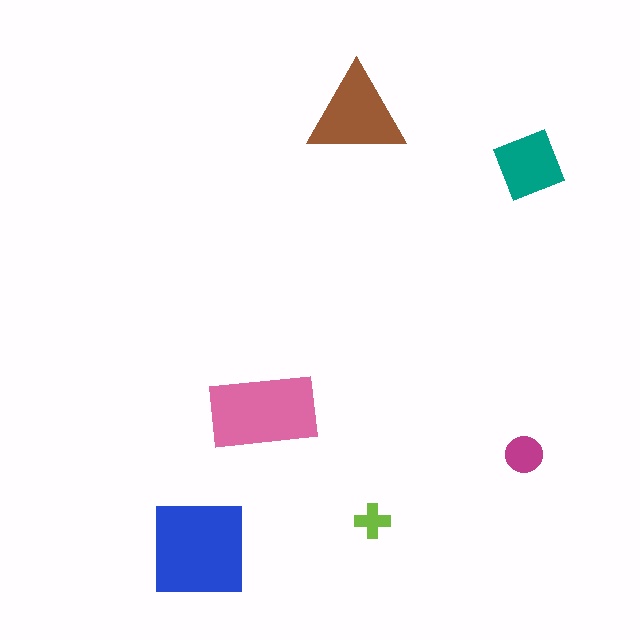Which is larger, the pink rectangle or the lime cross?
The pink rectangle.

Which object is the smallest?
The lime cross.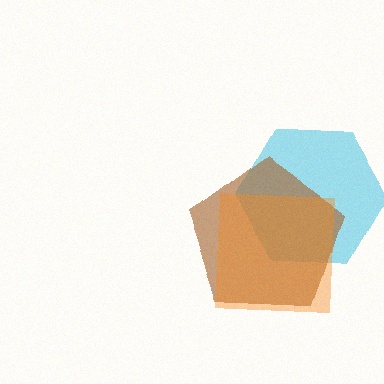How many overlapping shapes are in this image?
There are 3 overlapping shapes in the image.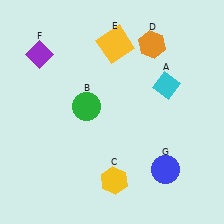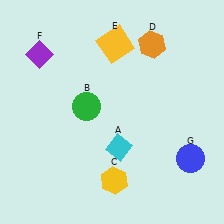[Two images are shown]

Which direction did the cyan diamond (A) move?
The cyan diamond (A) moved down.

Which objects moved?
The objects that moved are: the cyan diamond (A), the blue circle (G).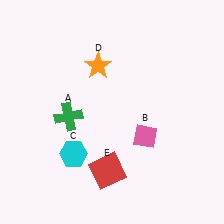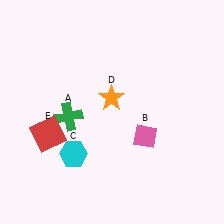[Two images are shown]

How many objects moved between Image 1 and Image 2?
2 objects moved between the two images.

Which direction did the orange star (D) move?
The orange star (D) moved down.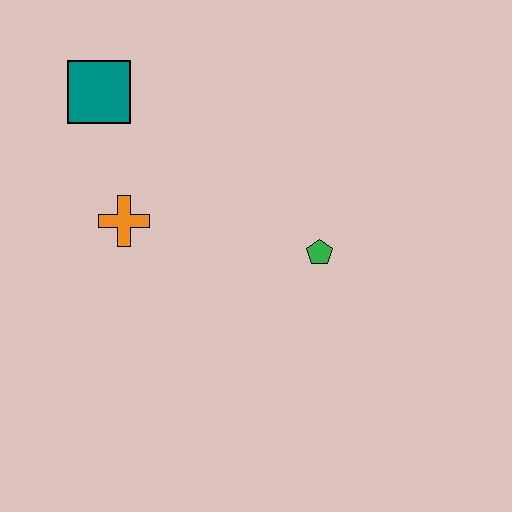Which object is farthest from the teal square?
The green pentagon is farthest from the teal square.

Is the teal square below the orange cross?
No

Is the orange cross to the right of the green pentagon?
No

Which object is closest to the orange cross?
The teal square is closest to the orange cross.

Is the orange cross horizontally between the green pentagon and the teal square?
Yes